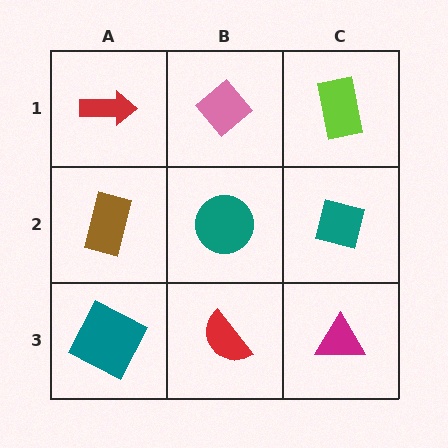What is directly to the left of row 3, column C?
A red semicircle.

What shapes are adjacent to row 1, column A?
A brown rectangle (row 2, column A), a pink diamond (row 1, column B).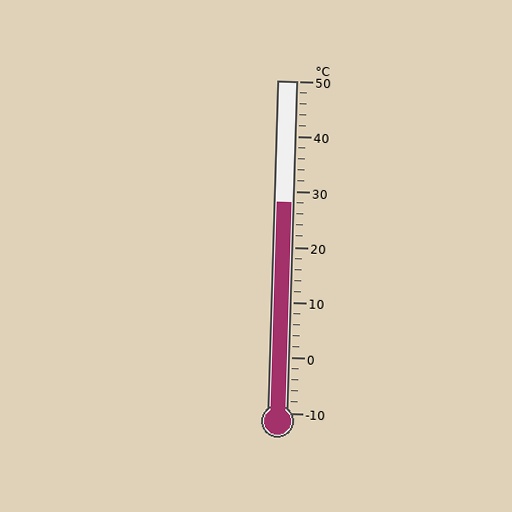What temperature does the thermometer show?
The thermometer shows approximately 28°C.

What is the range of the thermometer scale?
The thermometer scale ranges from -10°C to 50°C.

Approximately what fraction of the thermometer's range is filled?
The thermometer is filled to approximately 65% of its range.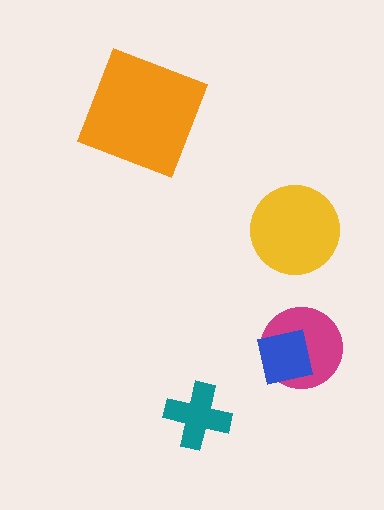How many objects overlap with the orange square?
0 objects overlap with the orange square.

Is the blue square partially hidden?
No, no other shape covers it.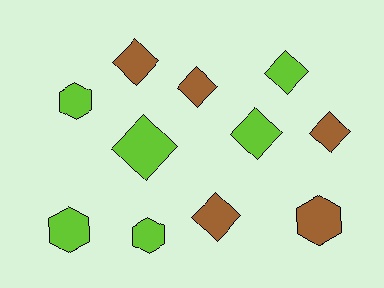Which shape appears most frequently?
Diamond, with 7 objects.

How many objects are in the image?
There are 11 objects.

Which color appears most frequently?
Lime, with 6 objects.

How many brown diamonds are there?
There are 4 brown diamonds.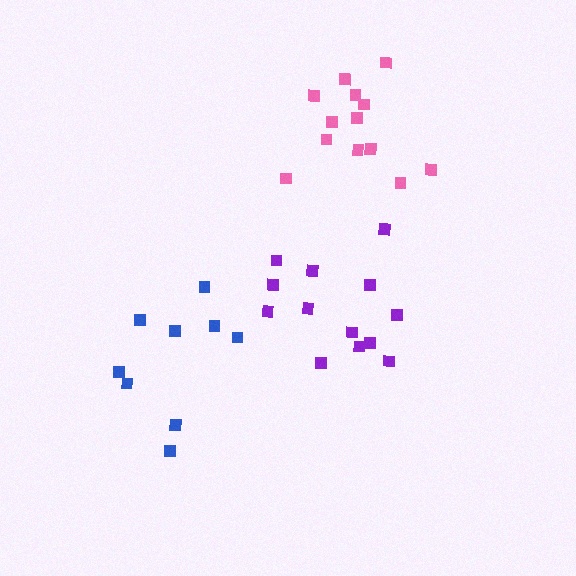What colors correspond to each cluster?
The clusters are colored: purple, blue, pink.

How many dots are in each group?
Group 1: 13 dots, Group 2: 9 dots, Group 3: 13 dots (35 total).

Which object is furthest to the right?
The purple cluster is rightmost.